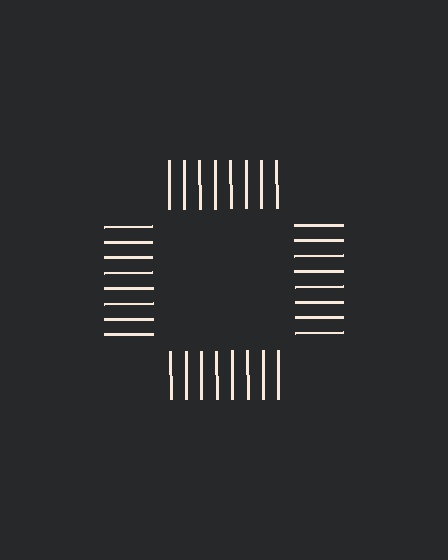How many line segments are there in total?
32 — 8 along each of the 4 edges.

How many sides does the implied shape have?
4 sides — the line-ends trace a square.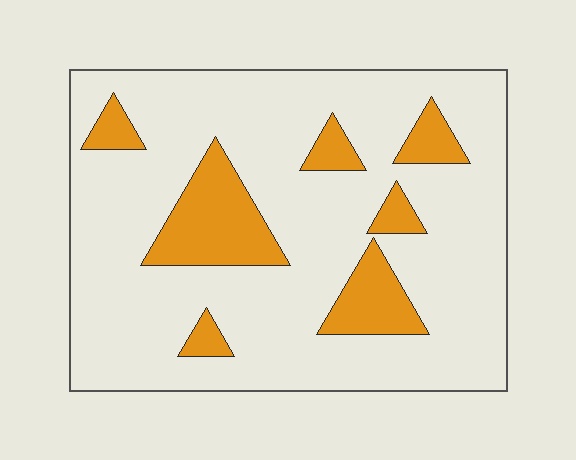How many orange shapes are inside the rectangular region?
7.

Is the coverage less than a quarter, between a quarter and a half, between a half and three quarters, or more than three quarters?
Less than a quarter.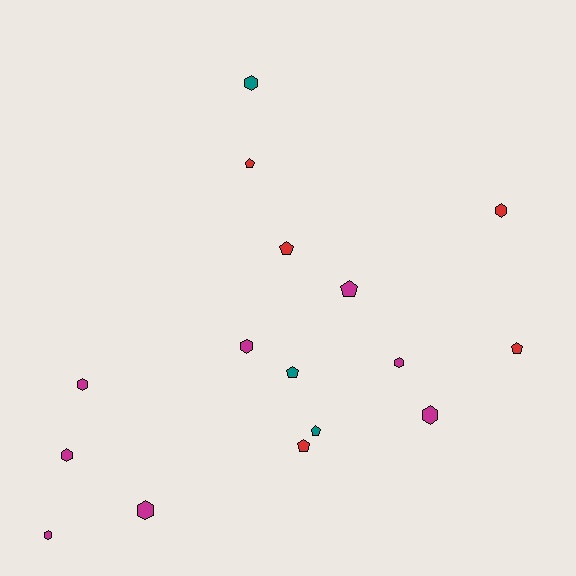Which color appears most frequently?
Magenta, with 8 objects.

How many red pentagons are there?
There are 4 red pentagons.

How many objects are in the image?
There are 16 objects.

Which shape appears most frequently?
Hexagon, with 9 objects.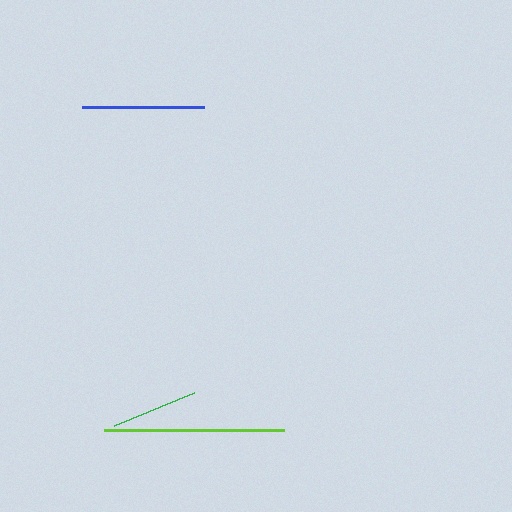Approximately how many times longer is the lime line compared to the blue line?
The lime line is approximately 1.5 times the length of the blue line.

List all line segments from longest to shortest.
From longest to shortest: lime, blue, green.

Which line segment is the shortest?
The green line is the shortest at approximately 87 pixels.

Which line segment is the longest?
The lime line is the longest at approximately 180 pixels.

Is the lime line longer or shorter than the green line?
The lime line is longer than the green line.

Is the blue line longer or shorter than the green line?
The blue line is longer than the green line.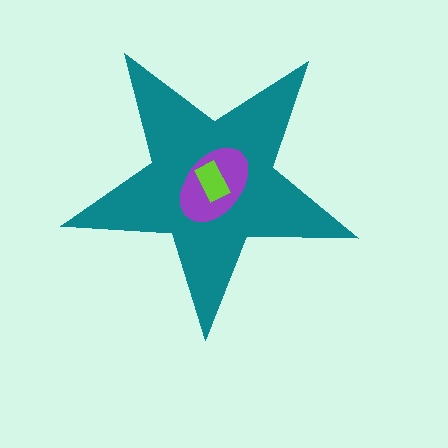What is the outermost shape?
The teal star.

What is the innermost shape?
The lime rectangle.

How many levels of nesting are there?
3.